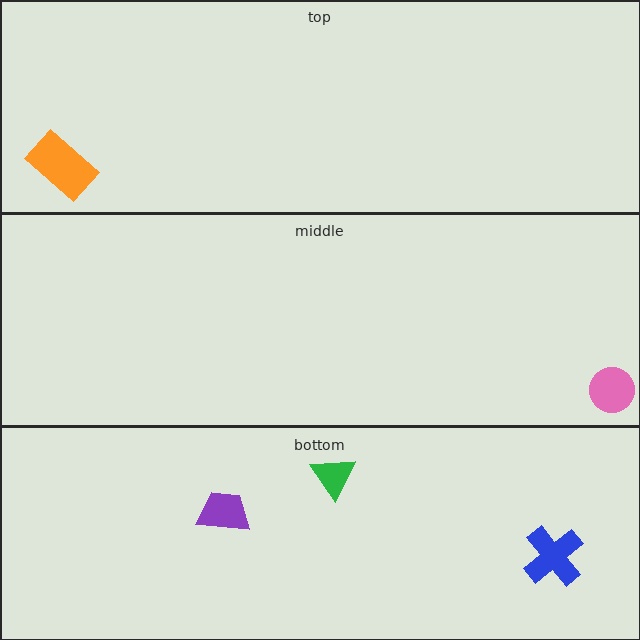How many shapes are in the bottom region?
3.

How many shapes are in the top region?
1.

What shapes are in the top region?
The orange rectangle.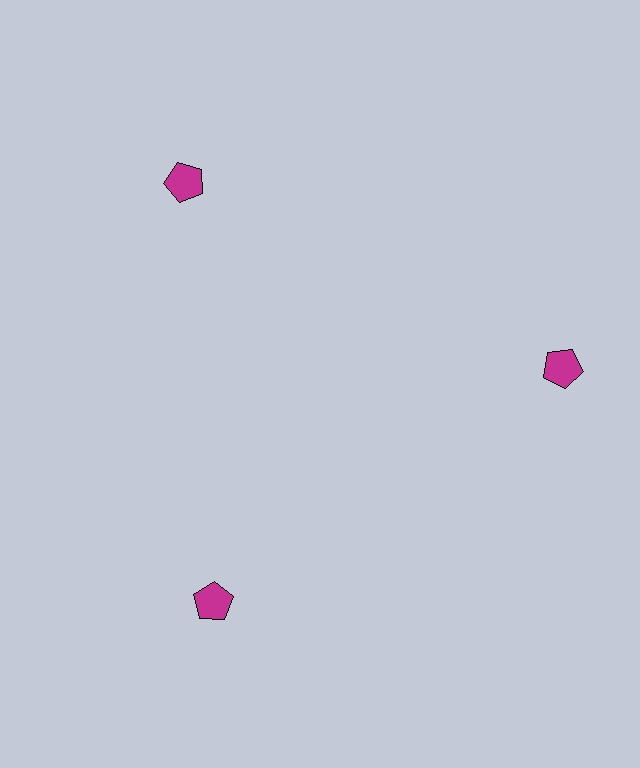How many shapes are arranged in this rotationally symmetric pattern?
There are 3 shapes, arranged in 3 groups of 1.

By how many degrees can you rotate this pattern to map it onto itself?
The pattern maps onto itself every 120 degrees of rotation.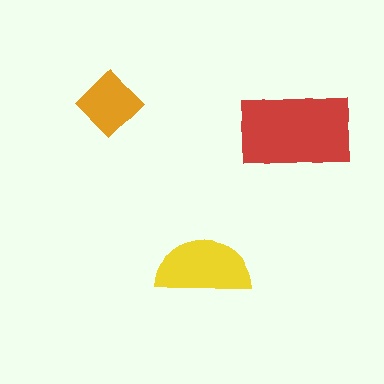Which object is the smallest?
The orange diamond.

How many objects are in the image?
There are 3 objects in the image.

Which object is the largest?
The red rectangle.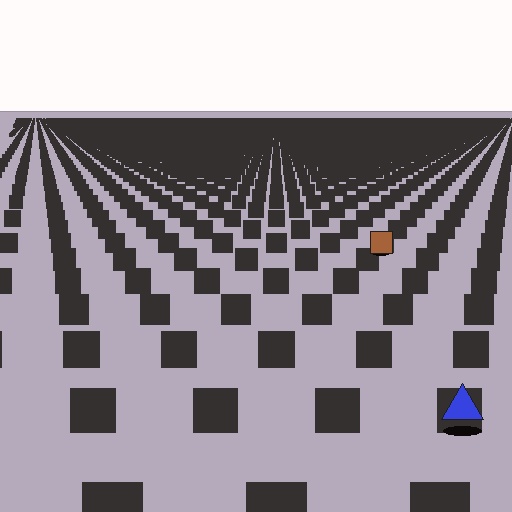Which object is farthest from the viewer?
The brown square is farthest from the viewer. It appears smaller and the ground texture around it is denser.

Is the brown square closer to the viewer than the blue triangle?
No. The blue triangle is closer — you can tell from the texture gradient: the ground texture is coarser near it.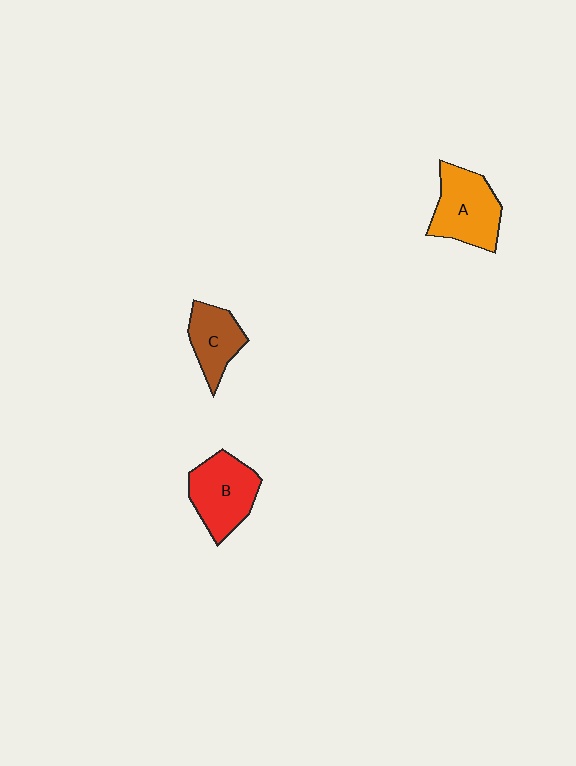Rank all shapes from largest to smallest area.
From largest to smallest: A (orange), B (red), C (brown).